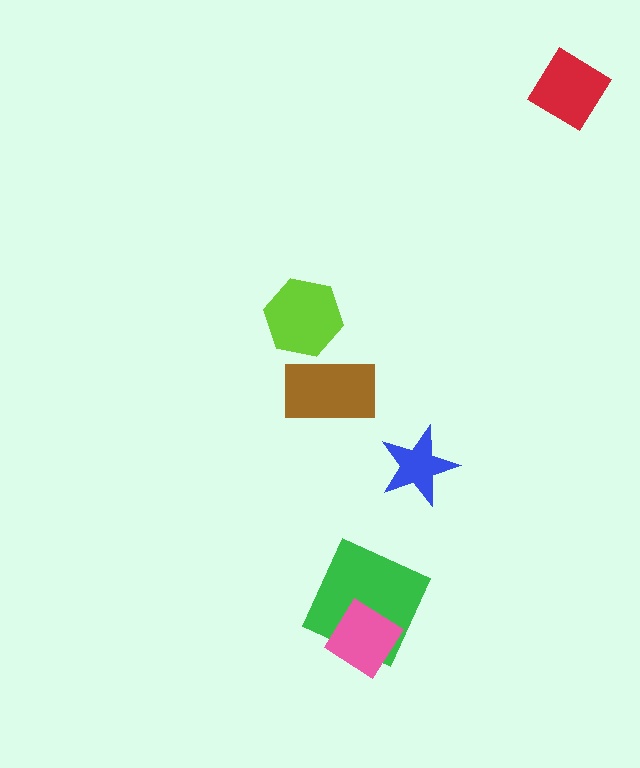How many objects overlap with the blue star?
0 objects overlap with the blue star.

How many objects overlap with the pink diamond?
1 object overlaps with the pink diamond.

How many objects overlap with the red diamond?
0 objects overlap with the red diamond.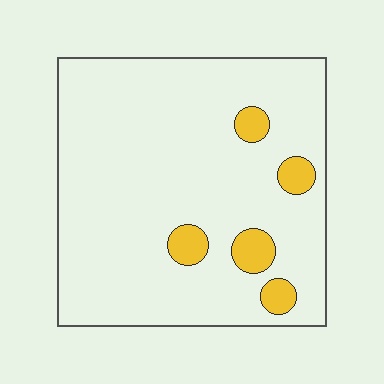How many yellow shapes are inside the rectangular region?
5.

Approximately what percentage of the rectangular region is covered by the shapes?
Approximately 10%.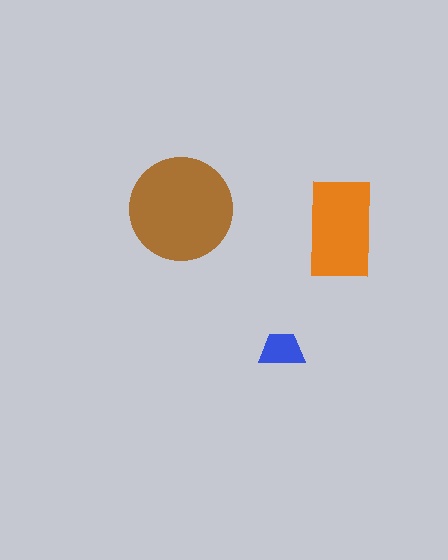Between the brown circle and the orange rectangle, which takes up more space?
The brown circle.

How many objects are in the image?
There are 3 objects in the image.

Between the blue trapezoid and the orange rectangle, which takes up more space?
The orange rectangle.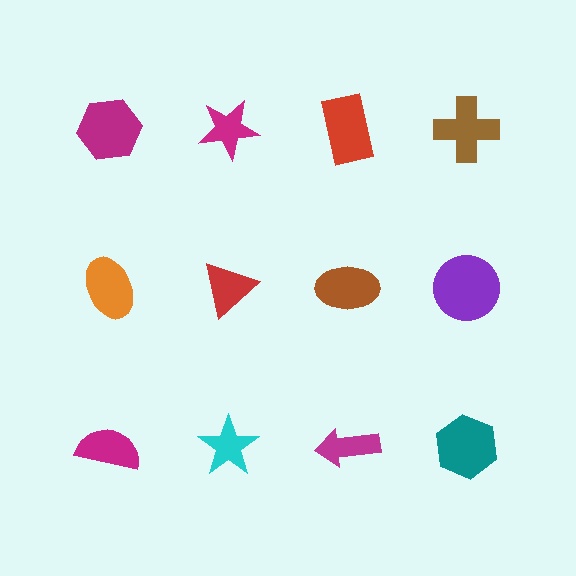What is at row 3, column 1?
A magenta semicircle.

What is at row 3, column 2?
A cyan star.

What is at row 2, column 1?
An orange ellipse.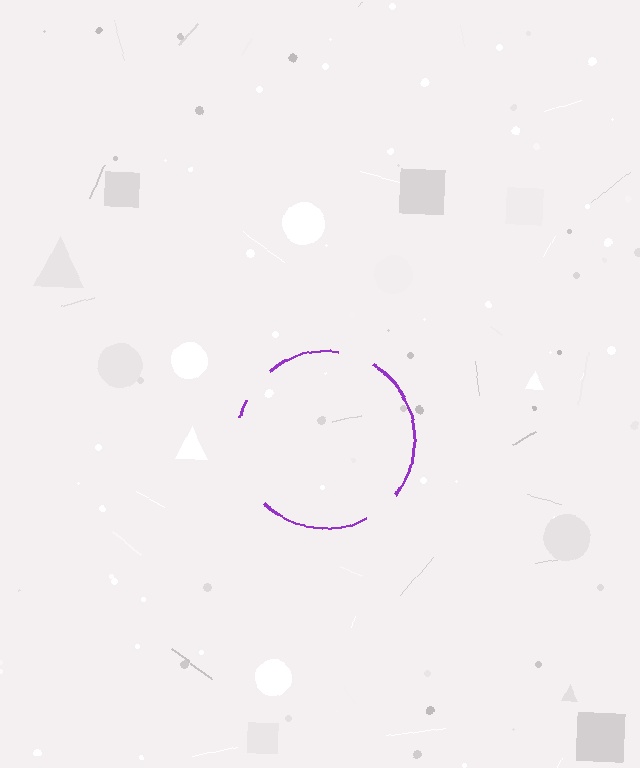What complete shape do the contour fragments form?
The contour fragments form a circle.